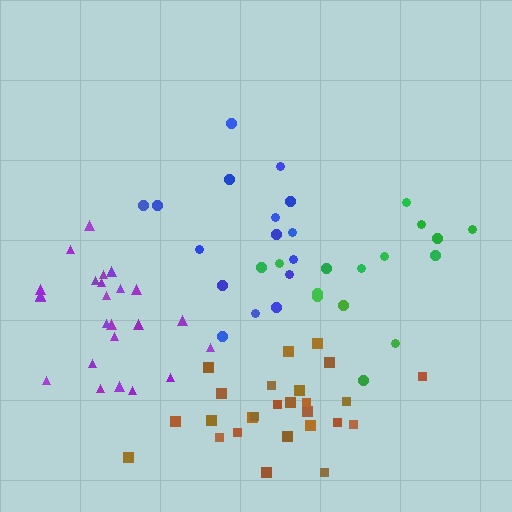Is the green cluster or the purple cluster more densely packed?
Purple.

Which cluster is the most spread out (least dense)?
Green.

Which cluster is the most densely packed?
Purple.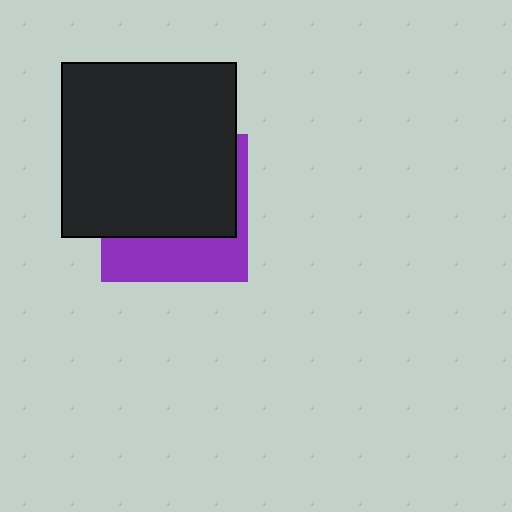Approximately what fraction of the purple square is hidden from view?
Roughly 65% of the purple square is hidden behind the black square.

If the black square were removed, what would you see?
You would see the complete purple square.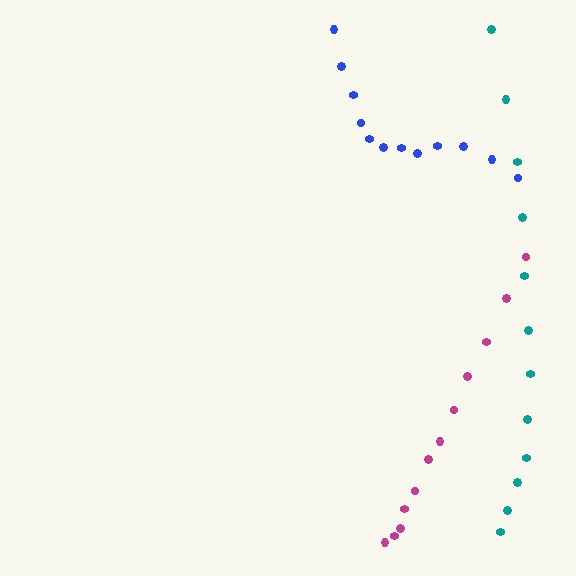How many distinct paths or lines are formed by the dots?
There are 3 distinct paths.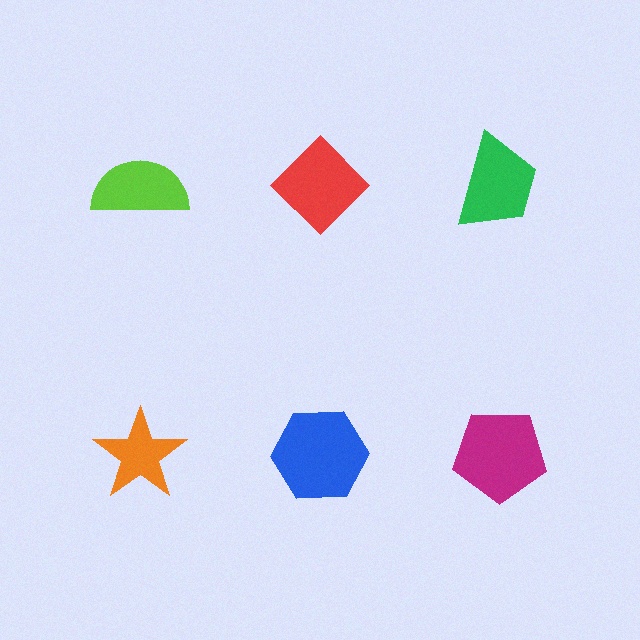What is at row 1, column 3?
A green trapezoid.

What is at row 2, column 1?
An orange star.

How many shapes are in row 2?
3 shapes.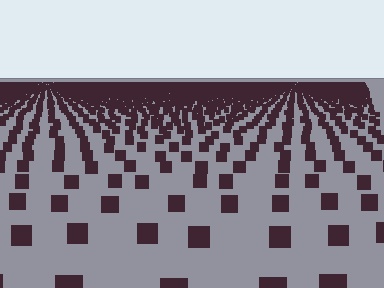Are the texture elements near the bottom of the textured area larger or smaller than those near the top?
Larger. Near the bottom, elements are closer to the viewer and appear at a bigger on-screen size.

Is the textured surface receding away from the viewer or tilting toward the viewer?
The surface is receding away from the viewer. Texture elements get smaller and denser toward the top.